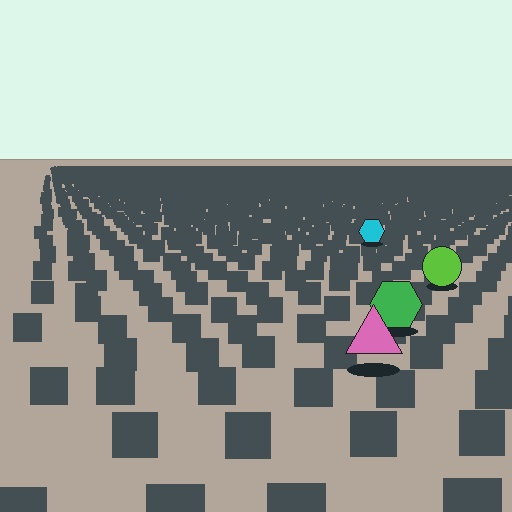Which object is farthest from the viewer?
The cyan hexagon is farthest from the viewer. It appears smaller and the ground texture around it is denser.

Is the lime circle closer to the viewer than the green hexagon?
No. The green hexagon is closer — you can tell from the texture gradient: the ground texture is coarser near it.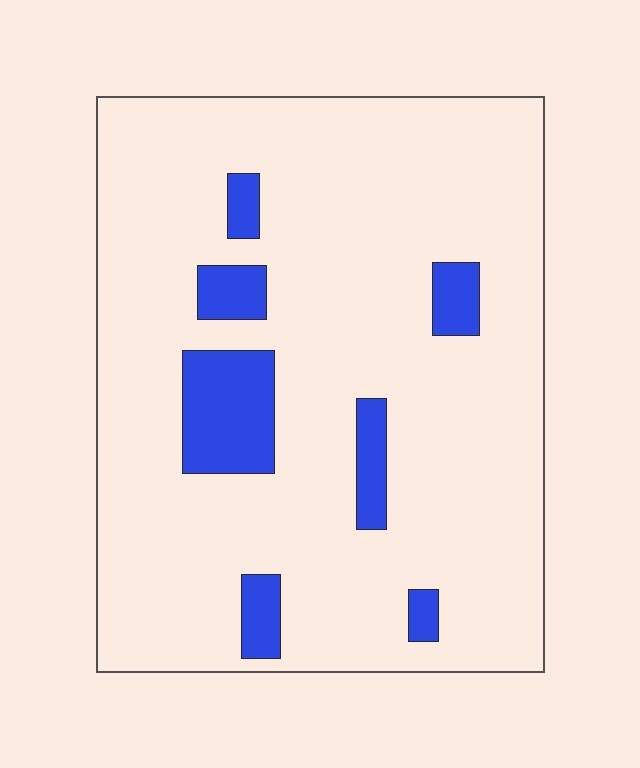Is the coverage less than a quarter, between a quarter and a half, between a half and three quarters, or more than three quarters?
Less than a quarter.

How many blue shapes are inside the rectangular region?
7.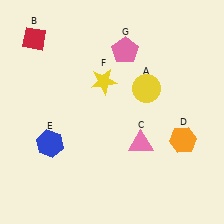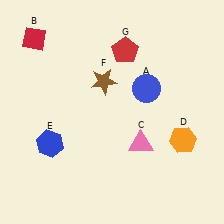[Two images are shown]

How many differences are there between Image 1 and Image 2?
There are 3 differences between the two images.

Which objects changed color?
A changed from yellow to blue. F changed from yellow to brown. G changed from pink to red.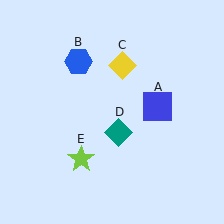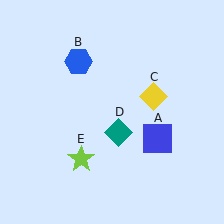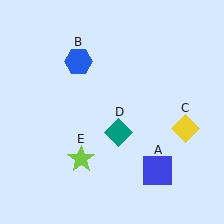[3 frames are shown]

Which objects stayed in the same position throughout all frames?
Blue hexagon (object B) and teal diamond (object D) and lime star (object E) remained stationary.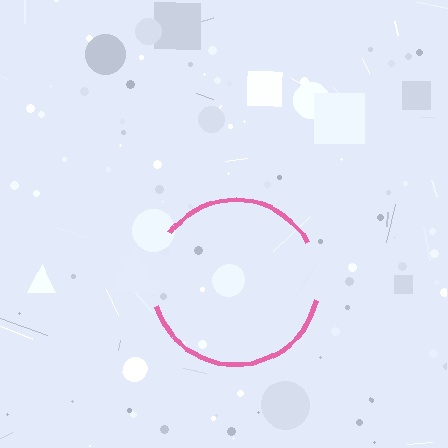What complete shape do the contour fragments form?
The contour fragments form a circle.